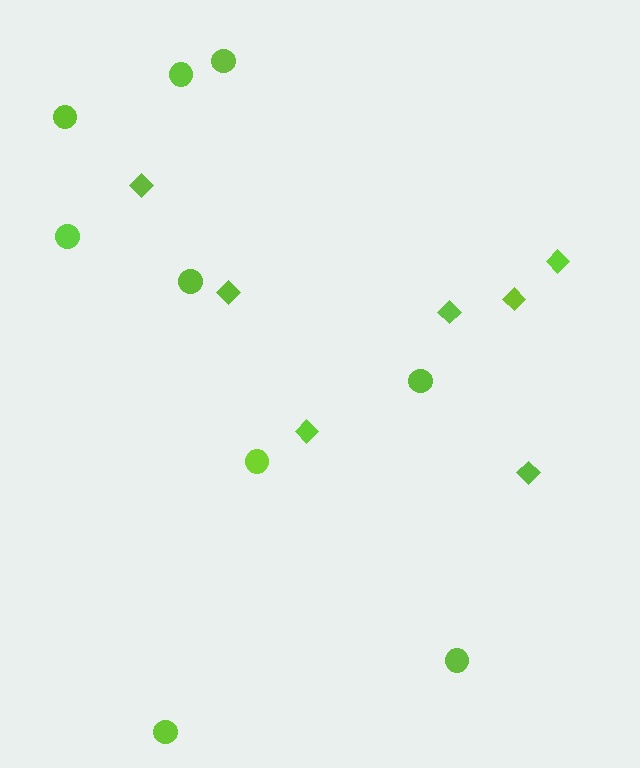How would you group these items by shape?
There are 2 groups: one group of diamonds (7) and one group of circles (9).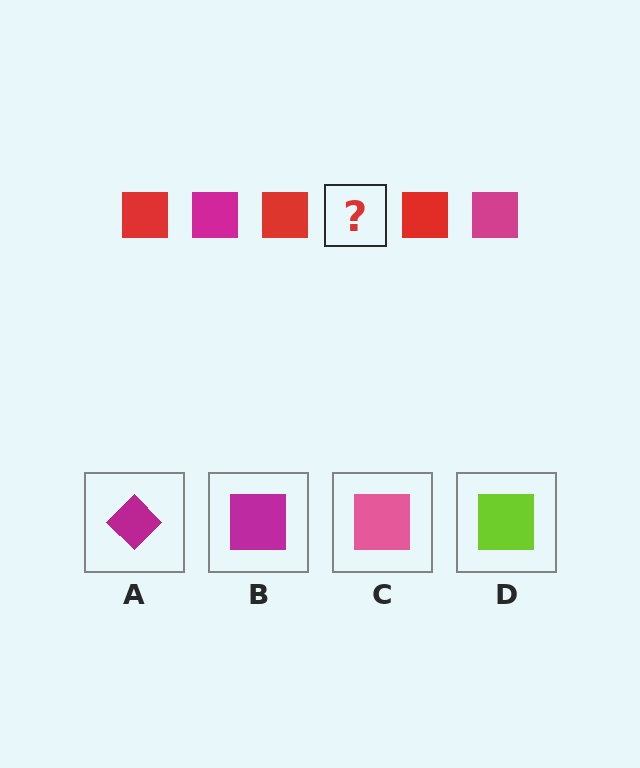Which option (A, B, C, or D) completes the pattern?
B.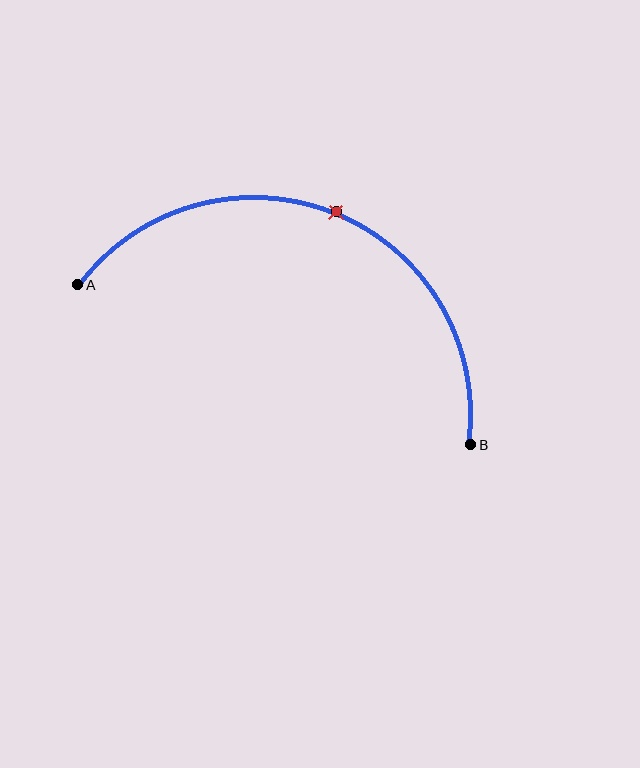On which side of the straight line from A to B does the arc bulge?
The arc bulges above the straight line connecting A and B.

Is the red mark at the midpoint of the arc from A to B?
Yes. The red mark lies on the arc at equal arc-length from both A and B — it is the arc midpoint.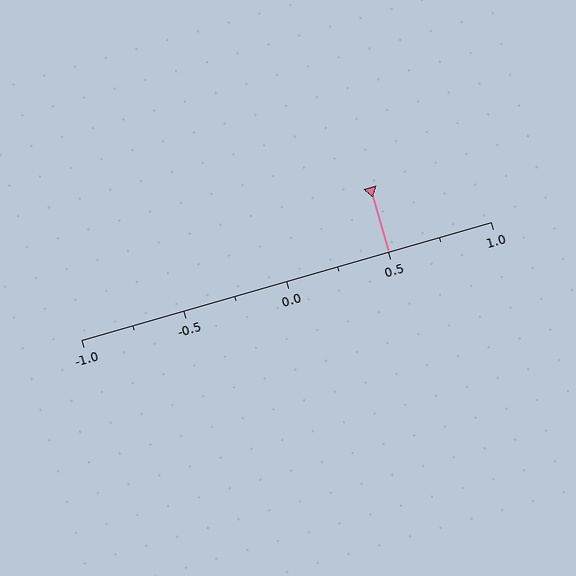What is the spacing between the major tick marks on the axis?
The major ticks are spaced 0.5 apart.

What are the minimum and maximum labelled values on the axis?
The axis runs from -1.0 to 1.0.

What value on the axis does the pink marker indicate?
The marker indicates approximately 0.5.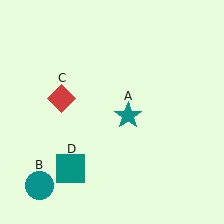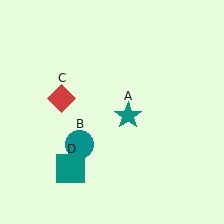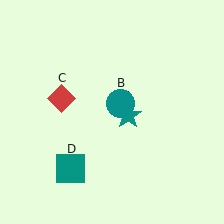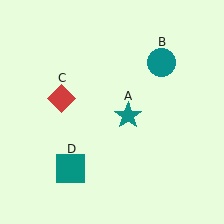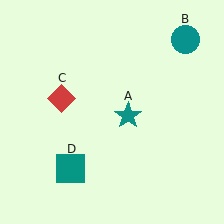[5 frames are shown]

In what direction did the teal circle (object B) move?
The teal circle (object B) moved up and to the right.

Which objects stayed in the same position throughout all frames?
Teal star (object A) and red diamond (object C) and teal square (object D) remained stationary.